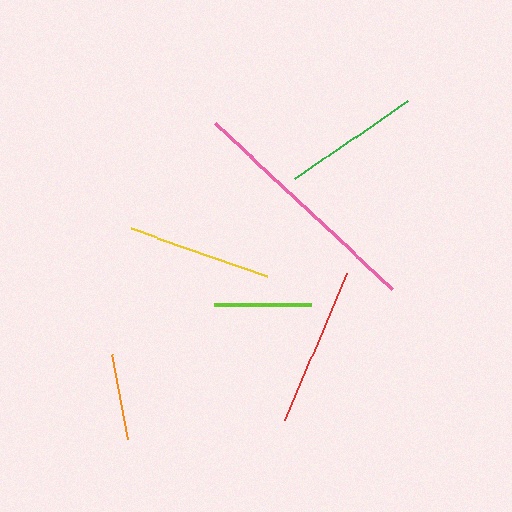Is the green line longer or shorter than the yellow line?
The yellow line is longer than the green line.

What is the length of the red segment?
The red segment is approximately 159 pixels long.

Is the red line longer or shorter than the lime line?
The red line is longer than the lime line.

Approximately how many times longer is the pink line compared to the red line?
The pink line is approximately 1.5 times the length of the red line.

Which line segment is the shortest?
The orange line is the shortest at approximately 86 pixels.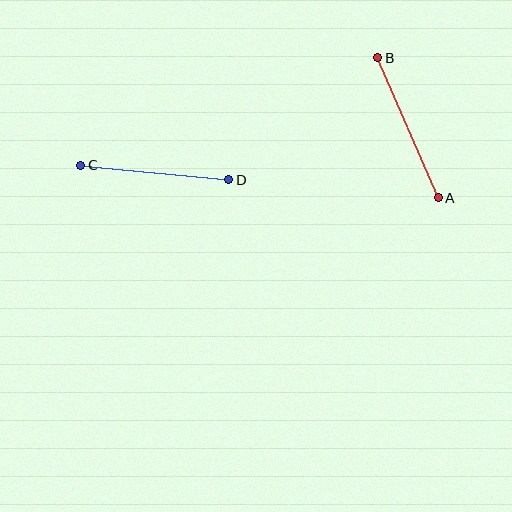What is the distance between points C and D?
The distance is approximately 148 pixels.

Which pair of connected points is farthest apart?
Points A and B are farthest apart.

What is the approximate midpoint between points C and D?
The midpoint is at approximately (155, 172) pixels.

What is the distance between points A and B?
The distance is approximately 152 pixels.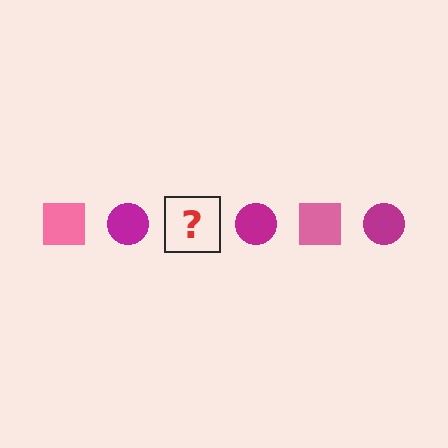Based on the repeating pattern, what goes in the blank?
The blank should be a pink square.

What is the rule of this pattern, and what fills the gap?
The rule is that the pattern alternates between pink square and magenta circle. The gap should be filled with a pink square.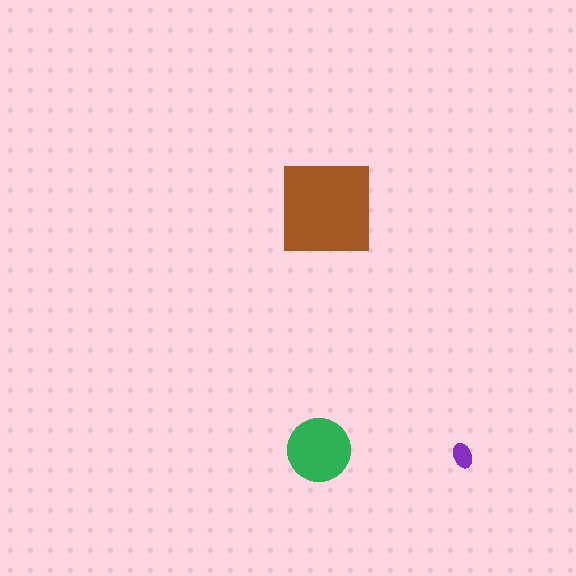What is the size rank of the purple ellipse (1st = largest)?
3rd.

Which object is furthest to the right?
The purple ellipse is rightmost.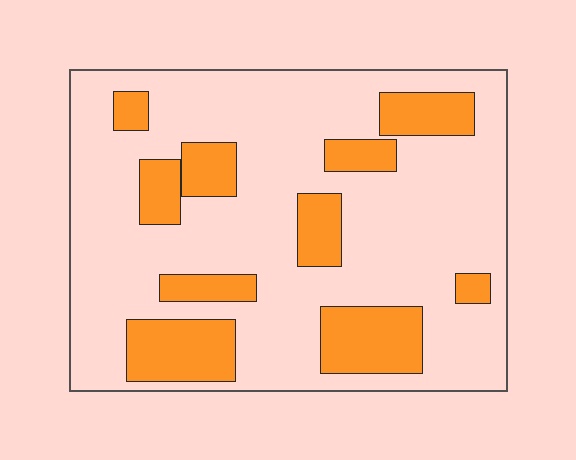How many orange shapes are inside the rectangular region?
10.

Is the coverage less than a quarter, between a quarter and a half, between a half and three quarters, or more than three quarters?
Less than a quarter.